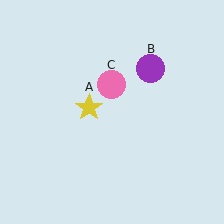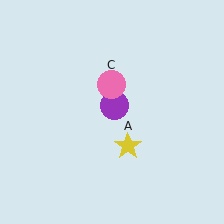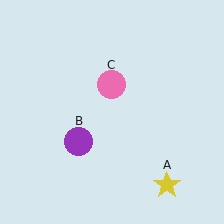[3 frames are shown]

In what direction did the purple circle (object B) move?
The purple circle (object B) moved down and to the left.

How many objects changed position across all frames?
2 objects changed position: yellow star (object A), purple circle (object B).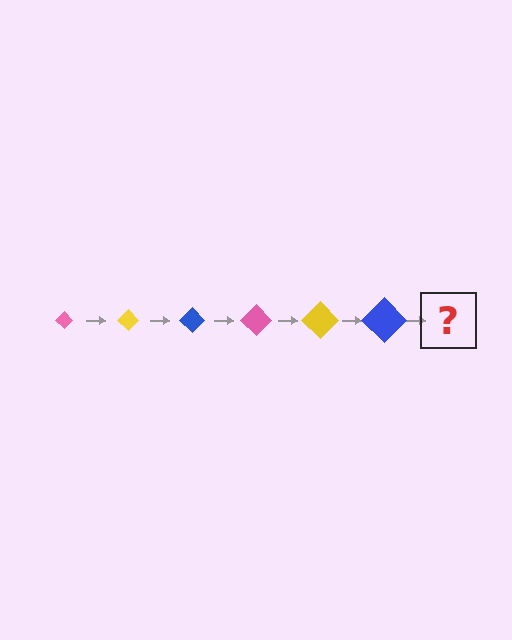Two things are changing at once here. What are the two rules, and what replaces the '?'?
The two rules are that the diamond grows larger each step and the color cycles through pink, yellow, and blue. The '?' should be a pink diamond, larger than the previous one.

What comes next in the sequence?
The next element should be a pink diamond, larger than the previous one.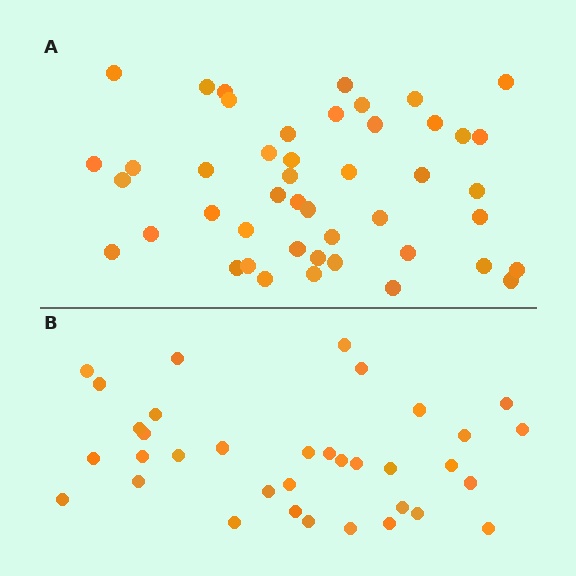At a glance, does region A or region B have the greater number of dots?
Region A (the top region) has more dots.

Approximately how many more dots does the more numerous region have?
Region A has roughly 12 or so more dots than region B.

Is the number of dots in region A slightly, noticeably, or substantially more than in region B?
Region A has noticeably more, but not dramatically so. The ratio is roughly 1.3 to 1.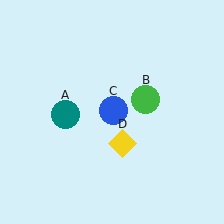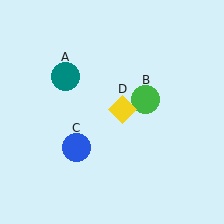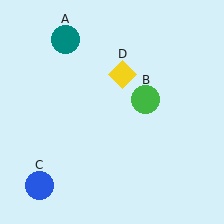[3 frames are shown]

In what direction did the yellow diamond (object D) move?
The yellow diamond (object D) moved up.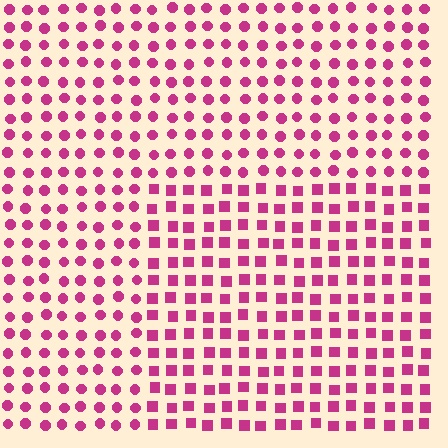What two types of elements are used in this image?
The image uses squares inside the rectangle region and circles outside it.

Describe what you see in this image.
The image is filled with small magenta elements arranged in a uniform grid. A rectangle-shaped region contains squares, while the surrounding area contains circles. The boundary is defined purely by the change in element shape.